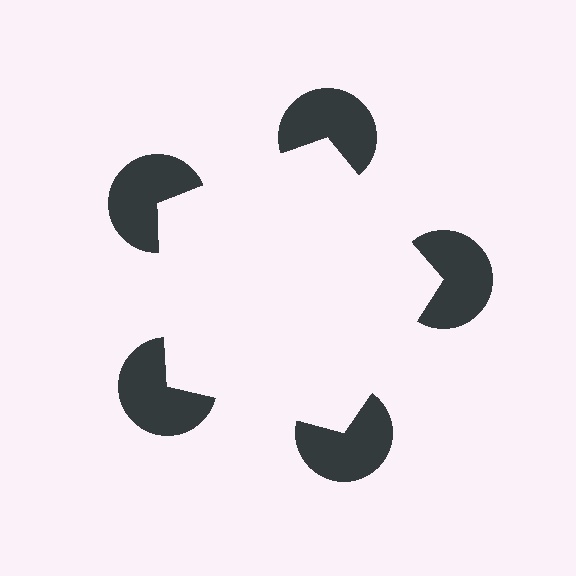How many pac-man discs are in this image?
There are 5 — one at each vertex of the illusory pentagon.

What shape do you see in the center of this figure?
An illusory pentagon — its edges are inferred from the aligned wedge cuts in the pac-man discs, not physically drawn.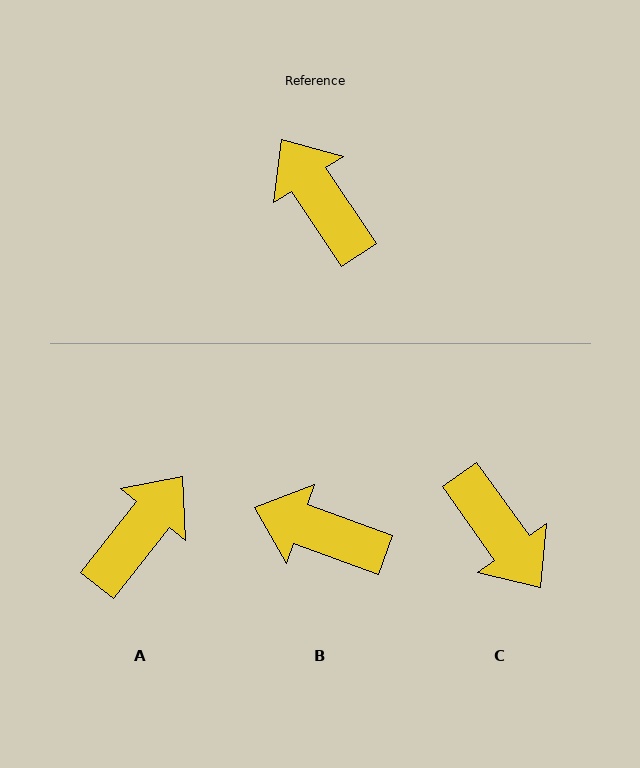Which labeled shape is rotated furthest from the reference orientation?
C, about 179 degrees away.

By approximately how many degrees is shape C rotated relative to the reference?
Approximately 179 degrees clockwise.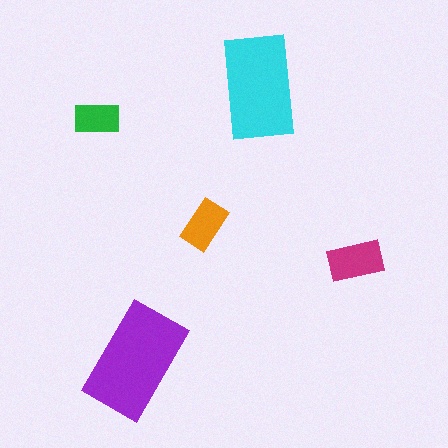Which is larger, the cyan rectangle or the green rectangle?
The cyan one.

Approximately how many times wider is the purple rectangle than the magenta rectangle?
About 2 times wider.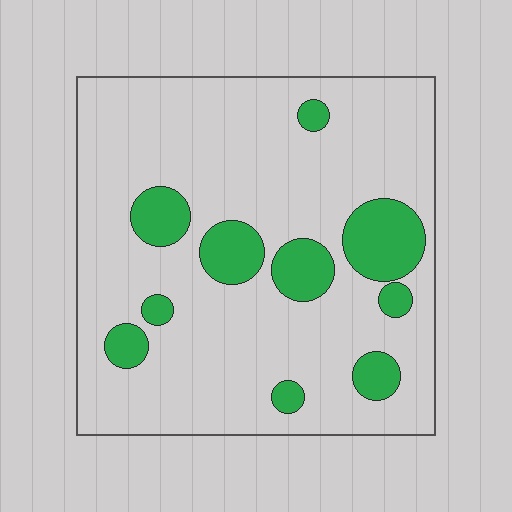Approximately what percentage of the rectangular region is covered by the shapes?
Approximately 15%.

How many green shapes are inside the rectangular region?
10.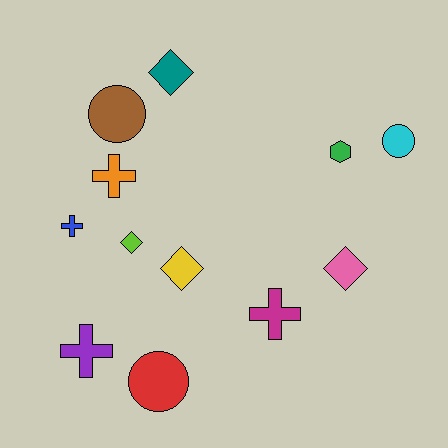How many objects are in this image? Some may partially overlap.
There are 12 objects.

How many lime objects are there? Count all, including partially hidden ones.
There is 1 lime object.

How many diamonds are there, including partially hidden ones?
There are 4 diamonds.